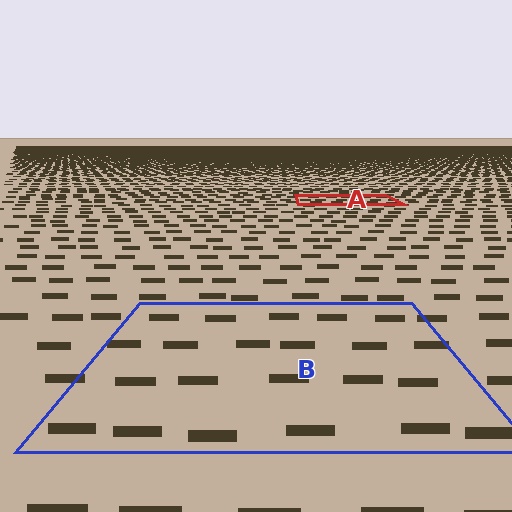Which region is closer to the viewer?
Region B is closer. The texture elements there are larger and more spread out.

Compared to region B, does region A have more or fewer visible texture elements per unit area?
Region A has more texture elements per unit area — they are packed more densely because it is farther away.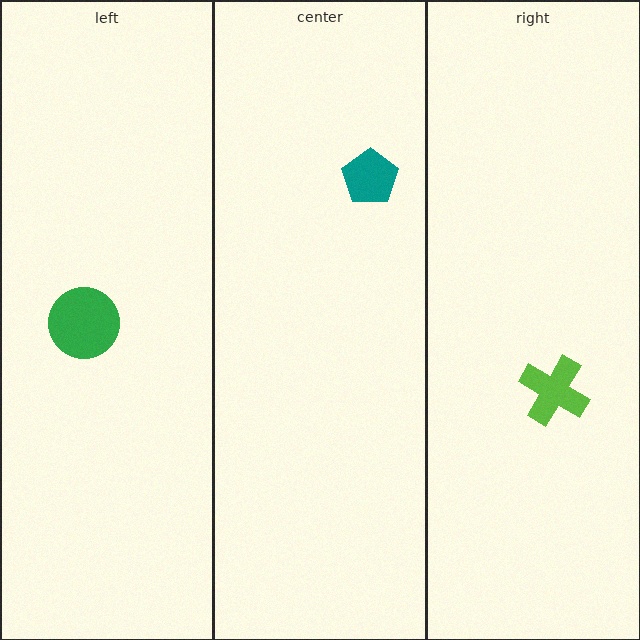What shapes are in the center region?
The teal pentagon.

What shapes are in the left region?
The green circle.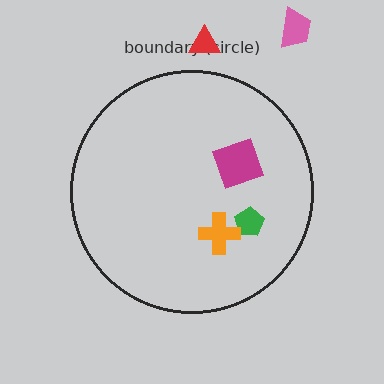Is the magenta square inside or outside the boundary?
Inside.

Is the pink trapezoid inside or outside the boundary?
Outside.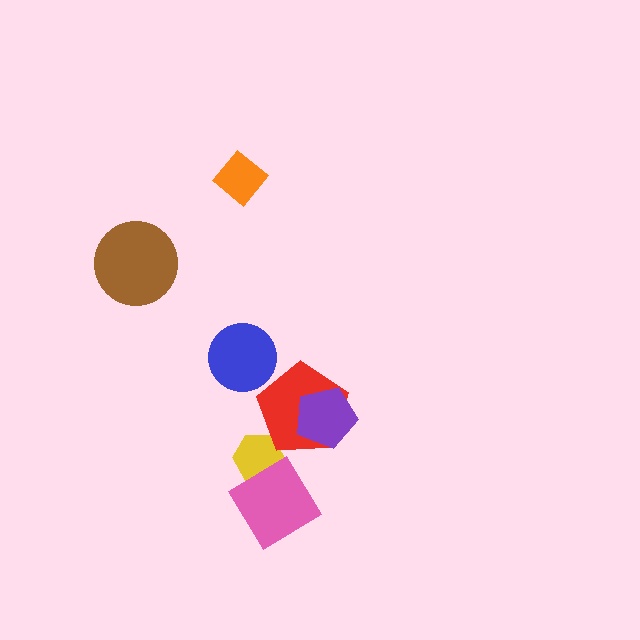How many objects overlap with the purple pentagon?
1 object overlaps with the purple pentagon.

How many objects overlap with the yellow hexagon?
2 objects overlap with the yellow hexagon.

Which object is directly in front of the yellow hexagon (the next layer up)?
The red pentagon is directly in front of the yellow hexagon.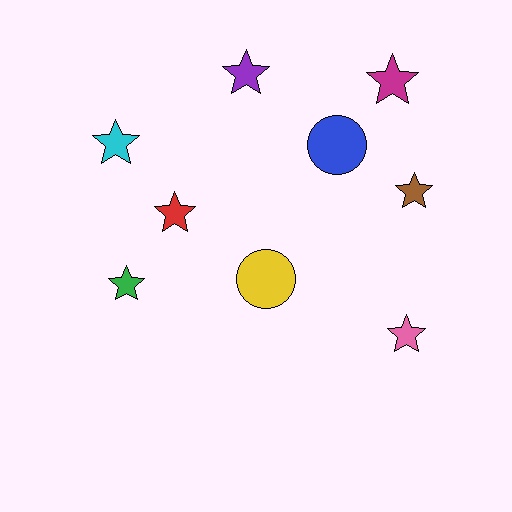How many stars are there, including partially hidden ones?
There are 7 stars.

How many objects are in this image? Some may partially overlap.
There are 9 objects.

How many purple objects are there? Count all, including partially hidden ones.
There is 1 purple object.